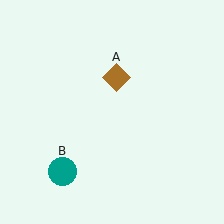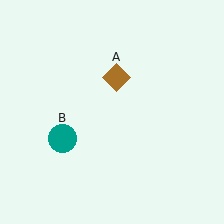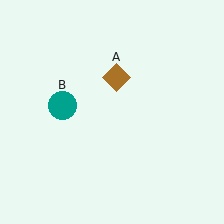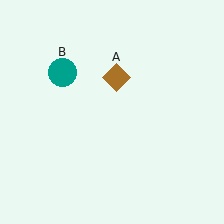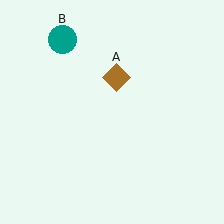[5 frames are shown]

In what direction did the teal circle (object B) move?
The teal circle (object B) moved up.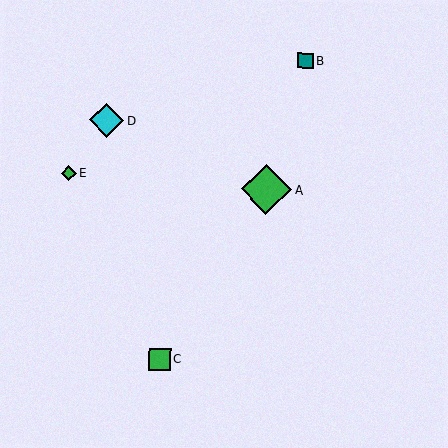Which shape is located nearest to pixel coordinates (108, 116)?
The cyan diamond (labeled D) at (107, 120) is nearest to that location.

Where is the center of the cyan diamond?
The center of the cyan diamond is at (107, 120).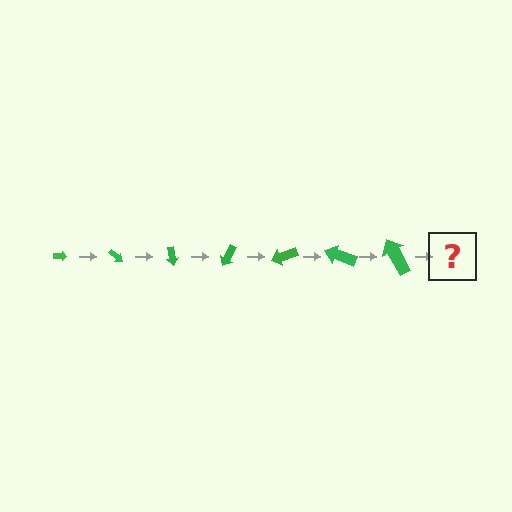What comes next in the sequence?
The next element should be an arrow, larger than the previous one and rotated 280 degrees from the start.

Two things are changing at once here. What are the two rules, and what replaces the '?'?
The two rules are that the arrow grows larger each step and it rotates 40 degrees each step. The '?' should be an arrow, larger than the previous one and rotated 280 degrees from the start.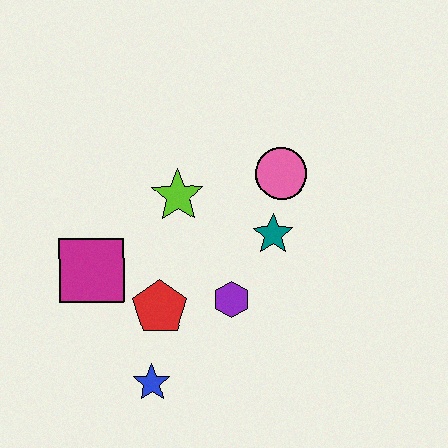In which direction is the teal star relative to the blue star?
The teal star is above the blue star.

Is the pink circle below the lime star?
No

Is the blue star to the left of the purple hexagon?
Yes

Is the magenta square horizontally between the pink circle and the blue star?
No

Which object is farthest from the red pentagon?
The pink circle is farthest from the red pentagon.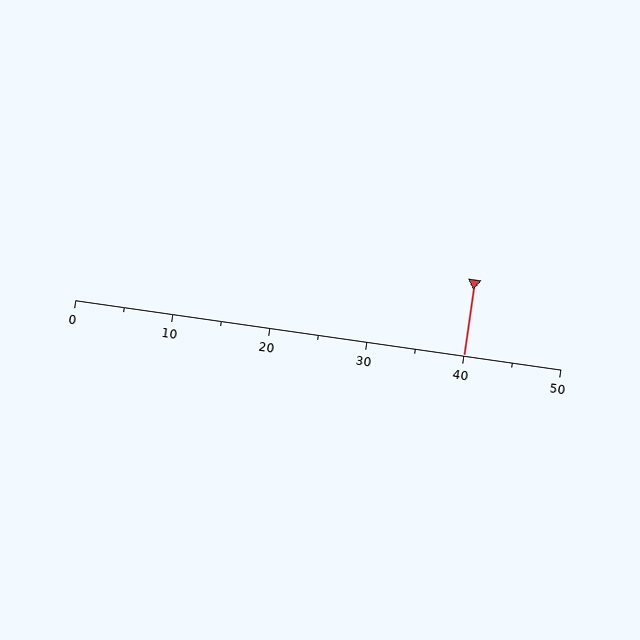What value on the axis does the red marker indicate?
The marker indicates approximately 40.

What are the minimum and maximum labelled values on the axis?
The axis runs from 0 to 50.